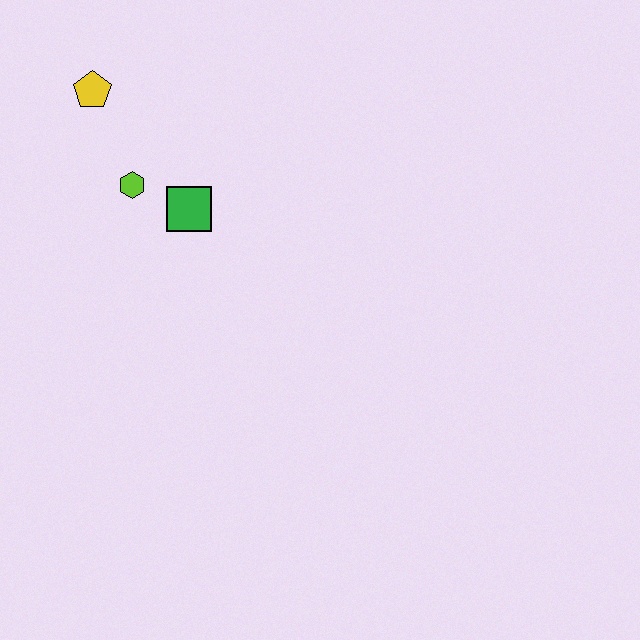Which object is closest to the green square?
The lime hexagon is closest to the green square.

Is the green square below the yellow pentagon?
Yes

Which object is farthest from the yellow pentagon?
The green square is farthest from the yellow pentagon.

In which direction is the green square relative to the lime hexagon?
The green square is to the right of the lime hexagon.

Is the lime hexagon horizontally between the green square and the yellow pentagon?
Yes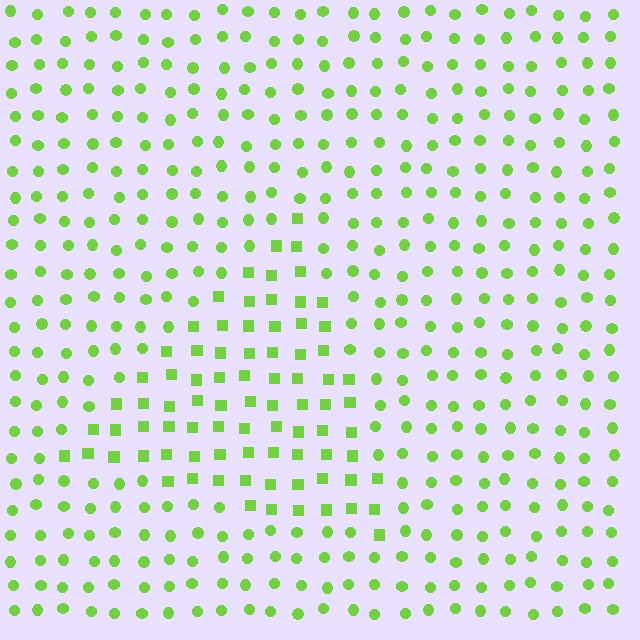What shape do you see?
I see a triangle.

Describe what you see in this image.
The image is filled with small lime elements arranged in a uniform grid. A triangle-shaped region contains squares, while the surrounding area contains circles. The boundary is defined purely by the change in element shape.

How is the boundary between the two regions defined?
The boundary is defined by a change in element shape: squares inside vs. circles outside. All elements share the same color and spacing.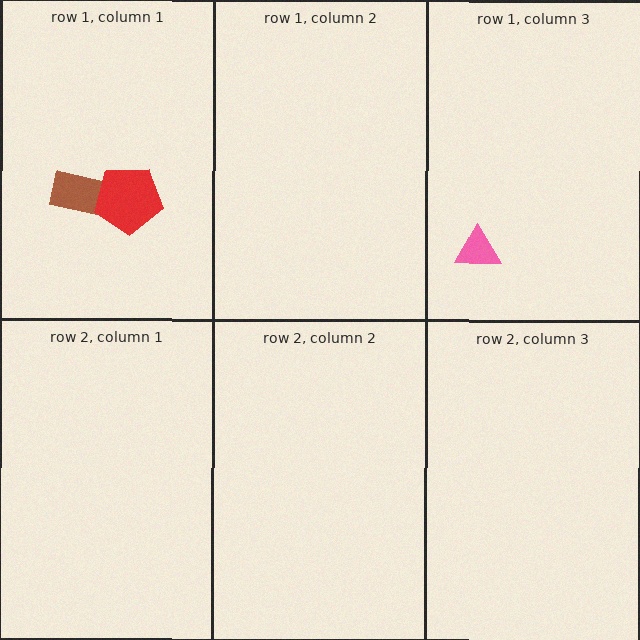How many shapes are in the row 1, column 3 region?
1.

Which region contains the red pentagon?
The row 1, column 1 region.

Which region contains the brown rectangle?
The row 1, column 1 region.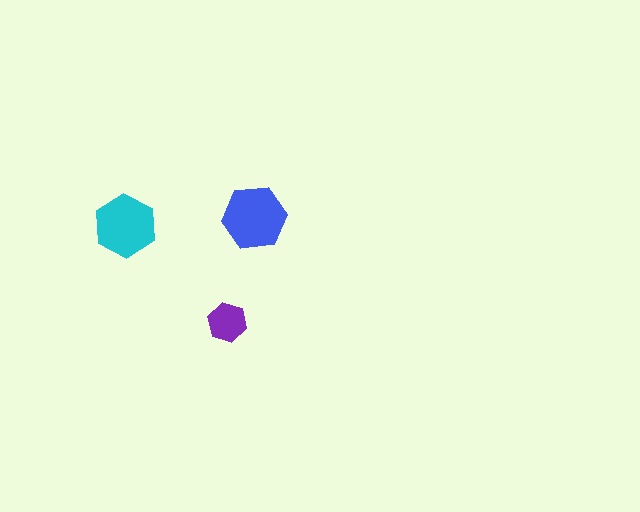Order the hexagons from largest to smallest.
the blue one, the cyan one, the purple one.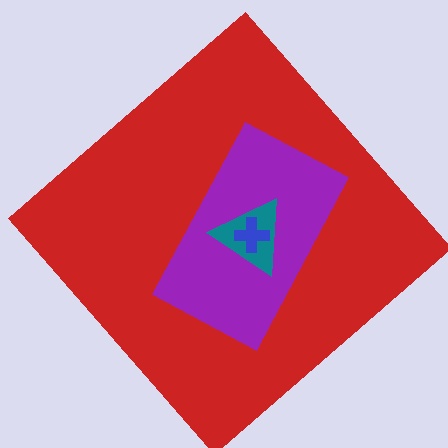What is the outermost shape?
The red diamond.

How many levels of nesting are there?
4.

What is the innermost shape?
The blue cross.